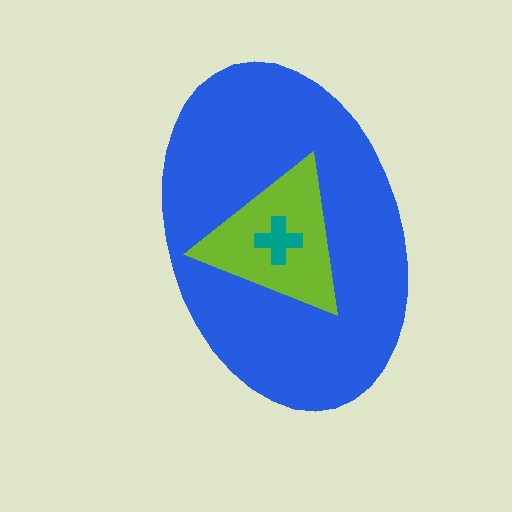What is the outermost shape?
The blue ellipse.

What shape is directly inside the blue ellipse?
The lime triangle.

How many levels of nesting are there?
3.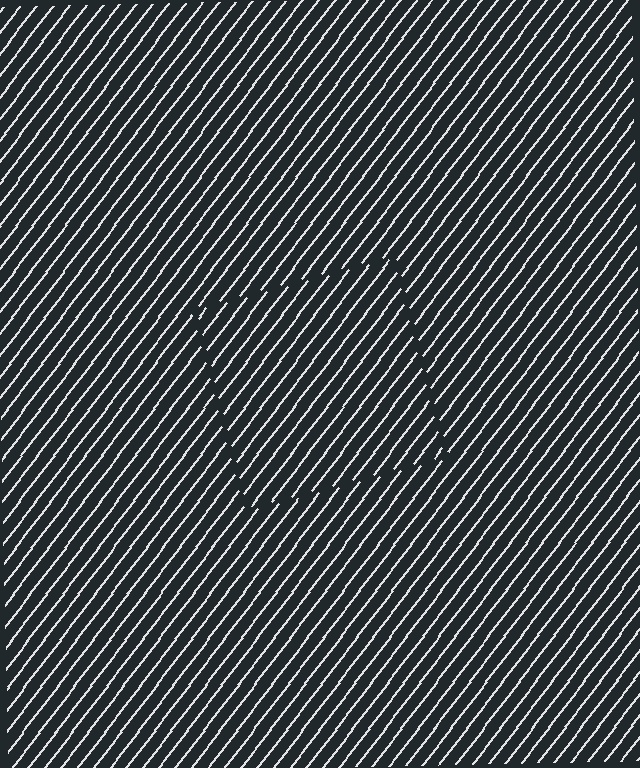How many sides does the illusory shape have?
4 sides — the line-ends trace a square.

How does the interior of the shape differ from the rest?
The interior of the shape contains the same grating, shifted by half a period — the contour is defined by the phase discontinuity where line-ends from the inner and outer gratings abut.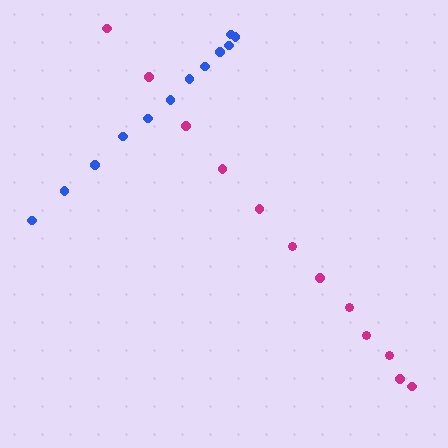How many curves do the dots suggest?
There are 2 distinct paths.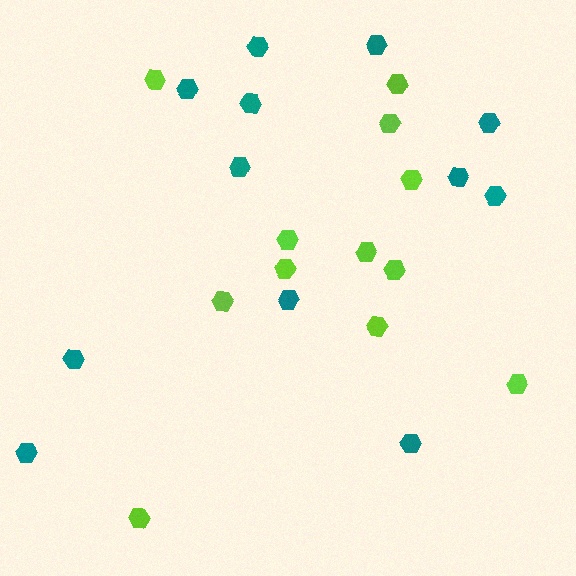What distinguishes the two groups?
There are 2 groups: one group of lime hexagons (12) and one group of teal hexagons (12).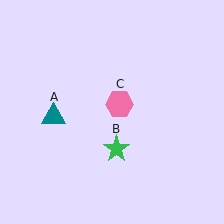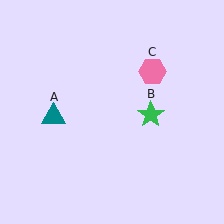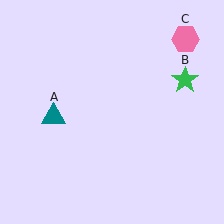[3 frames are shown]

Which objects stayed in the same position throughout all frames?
Teal triangle (object A) remained stationary.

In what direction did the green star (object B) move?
The green star (object B) moved up and to the right.